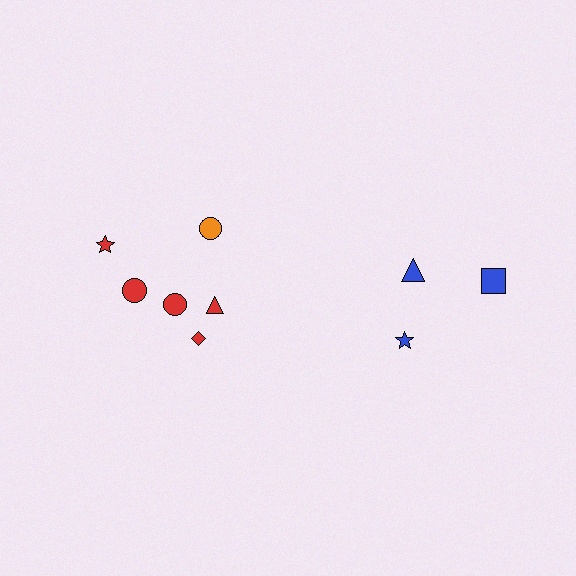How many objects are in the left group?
There are 6 objects.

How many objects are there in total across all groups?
There are 9 objects.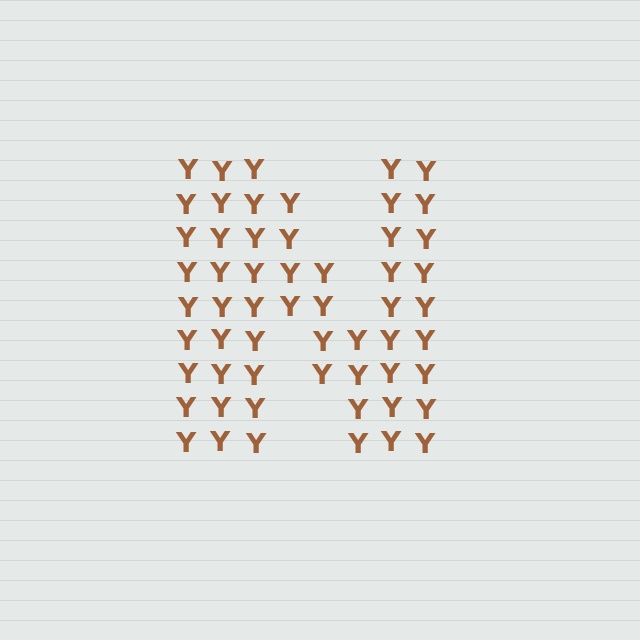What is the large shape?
The large shape is the letter N.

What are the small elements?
The small elements are letter Y's.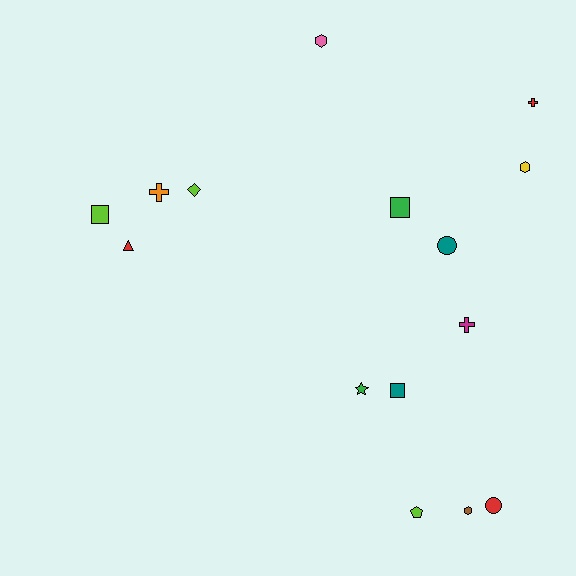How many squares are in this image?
There are 3 squares.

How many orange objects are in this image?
There is 1 orange object.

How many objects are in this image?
There are 15 objects.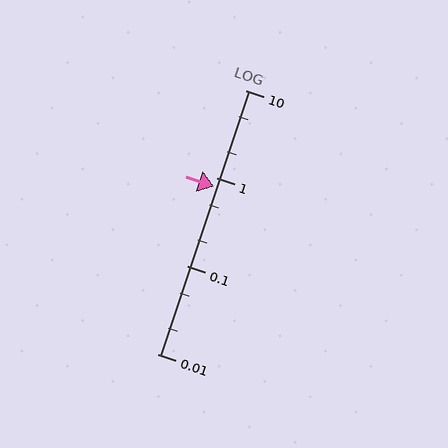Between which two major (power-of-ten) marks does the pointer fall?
The pointer is between 0.1 and 1.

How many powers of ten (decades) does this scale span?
The scale spans 3 decades, from 0.01 to 10.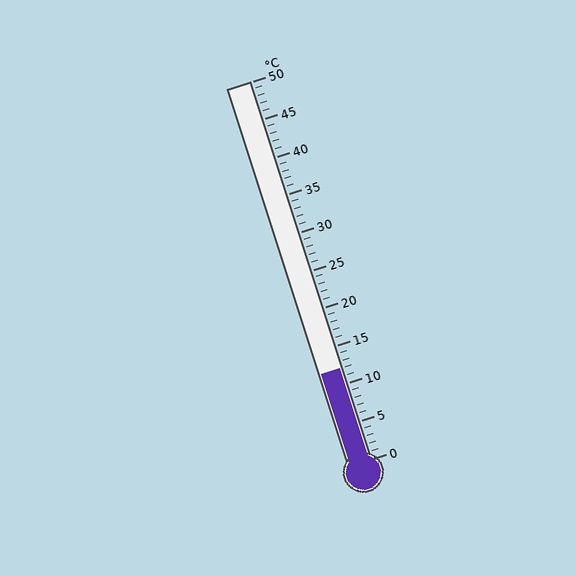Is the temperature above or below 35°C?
The temperature is below 35°C.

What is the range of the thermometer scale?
The thermometer scale ranges from 0°C to 50°C.